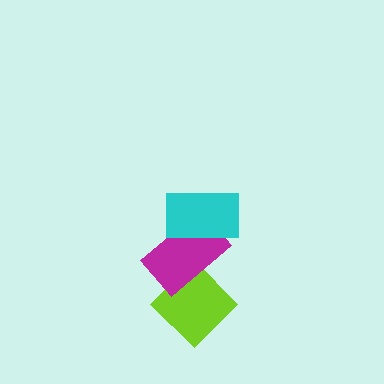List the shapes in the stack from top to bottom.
From top to bottom: the cyan rectangle, the magenta rectangle, the lime diamond.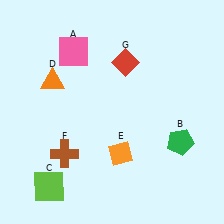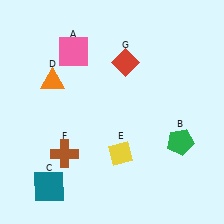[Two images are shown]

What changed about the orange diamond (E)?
In Image 1, E is orange. In Image 2, it changed to yellow.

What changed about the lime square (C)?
In Image 1, C is lime. In Image 2, it changed to teal.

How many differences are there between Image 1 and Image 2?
There are 2 differences between the two images.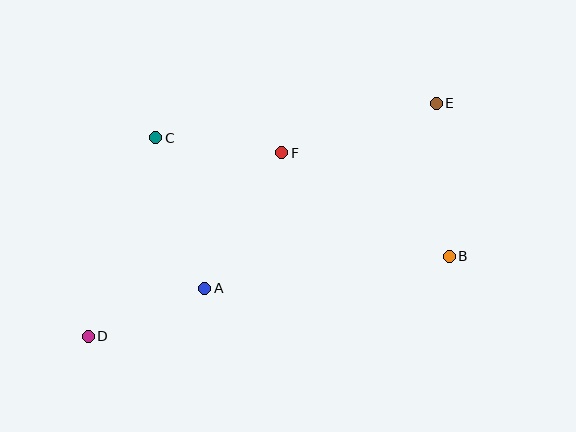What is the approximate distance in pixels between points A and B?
The distance between A and B is approximately 247 pixels.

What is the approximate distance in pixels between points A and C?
The distance between A and C is approximately 158 pixels.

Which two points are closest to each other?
Points A and D are closest to each other.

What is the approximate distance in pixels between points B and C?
The distance between B and C is approximately 317 pixels.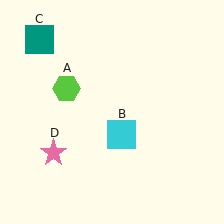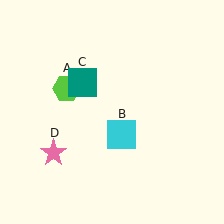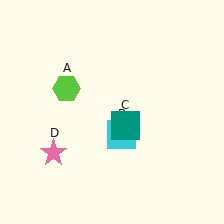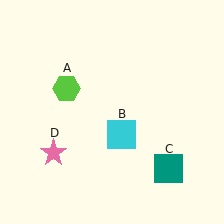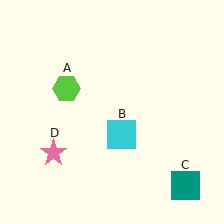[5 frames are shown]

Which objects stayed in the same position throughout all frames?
Lime hexagon (object A) and cyan square (object B) and pink star (object D) remained stationary.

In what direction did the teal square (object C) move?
The teal square (object C) moved down and to the right.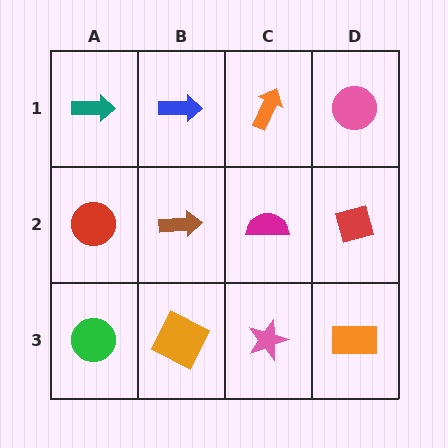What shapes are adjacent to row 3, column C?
A magenta semicircle (row 2, column C), an orange square (row 3, column B), an orange rectangle (row 3, column D).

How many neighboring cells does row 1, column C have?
3.